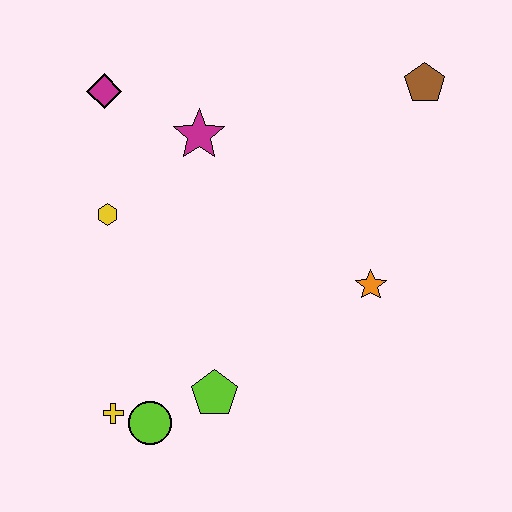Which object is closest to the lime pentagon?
The lime circle is closest to the lime pentagon.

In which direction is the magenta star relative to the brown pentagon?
The magenta star is to the left of the brown pentagon.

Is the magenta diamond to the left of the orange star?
Yes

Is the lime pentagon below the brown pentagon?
Yes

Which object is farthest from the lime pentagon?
The brown pentagon is farthest from the lime pentagon.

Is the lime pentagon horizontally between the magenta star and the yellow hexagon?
No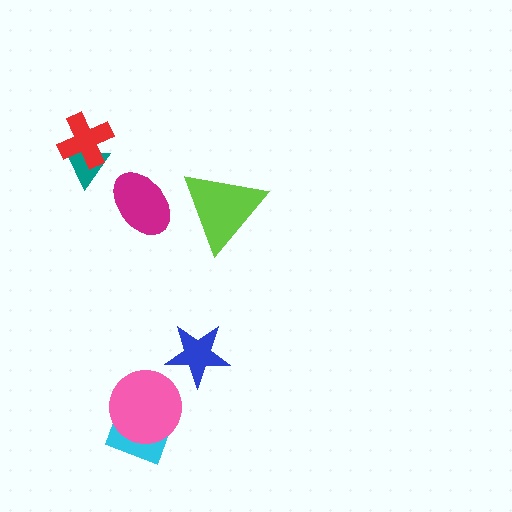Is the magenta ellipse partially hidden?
No, no other shape covers it.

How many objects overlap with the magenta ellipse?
0 objects overlap with the magenta ellipse.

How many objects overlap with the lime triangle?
0 objects overlap with the lime triangle.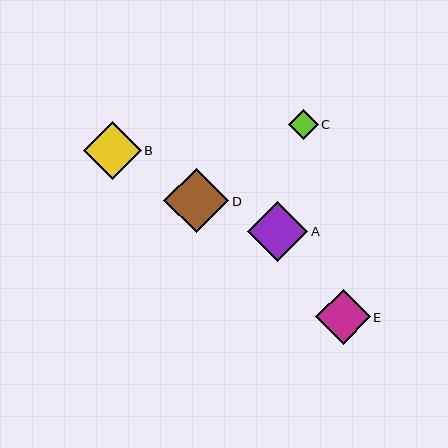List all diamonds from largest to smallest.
From largest to smallest: D, A, B, E, C.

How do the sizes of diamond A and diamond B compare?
Diamond A and diamond B are approximately the same size.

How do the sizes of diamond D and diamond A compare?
Diamond D and diamond A are approximately the same size.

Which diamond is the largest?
Diamond D is the largest with a size of approximately 65 pixels.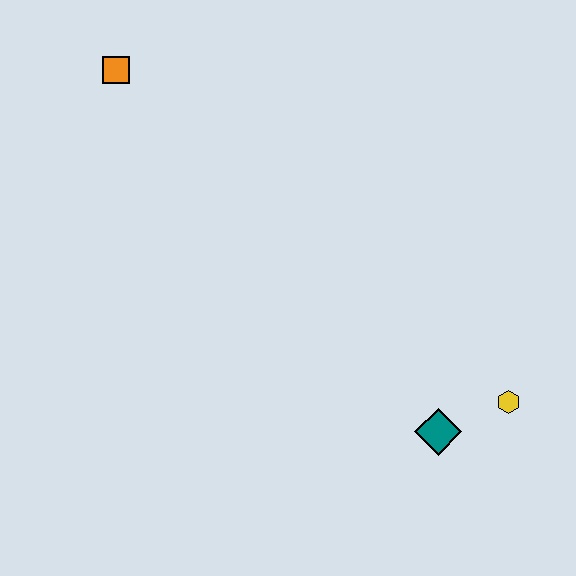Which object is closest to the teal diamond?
The yellow hexagon is closest to the teal diamond.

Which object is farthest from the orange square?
The yellow hexagon is farthest from the orange square.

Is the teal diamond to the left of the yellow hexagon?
Yes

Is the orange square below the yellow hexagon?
No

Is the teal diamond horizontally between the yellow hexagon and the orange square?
Yes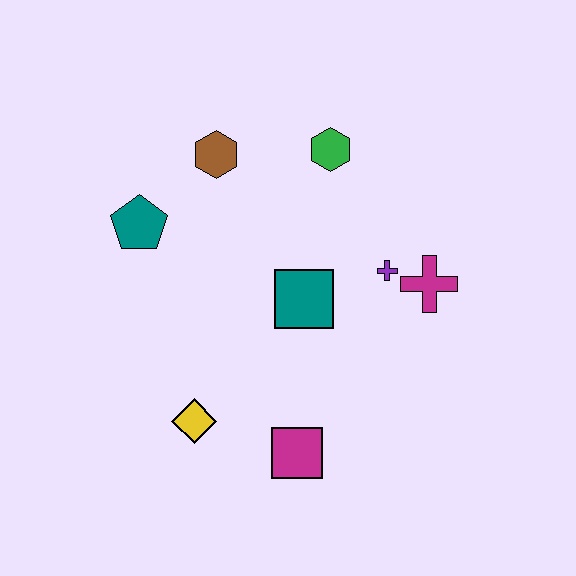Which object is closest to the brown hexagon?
The teal pentagon is closest to the brown hexagon.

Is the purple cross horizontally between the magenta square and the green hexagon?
No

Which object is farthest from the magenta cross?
The teal pentagon is farthest from the magenta cross.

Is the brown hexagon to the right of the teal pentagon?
Yes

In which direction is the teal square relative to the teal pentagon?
The teal square is to the right of the teal pentagon.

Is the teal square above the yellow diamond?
Yes